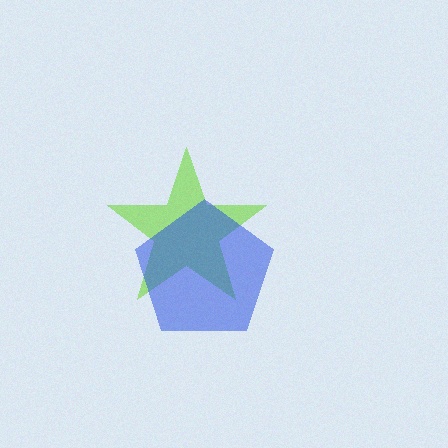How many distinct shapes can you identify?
There are 2 distinct shapes: a lime star, a blue pentagon.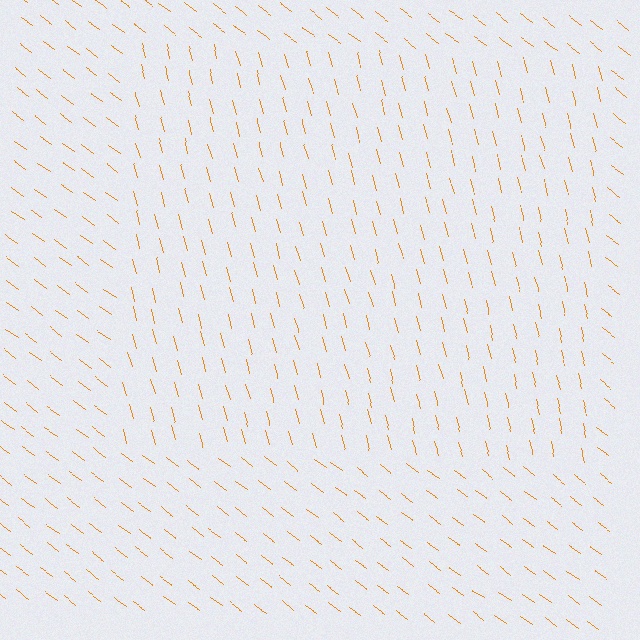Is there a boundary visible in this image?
Yes, there is a texture boundary formed by a change in line orientation.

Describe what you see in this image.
The image is filled with small orange line segments. A rectangle region in the image has lines oriented differently from the surrounding lines, creating a visible texture boundary.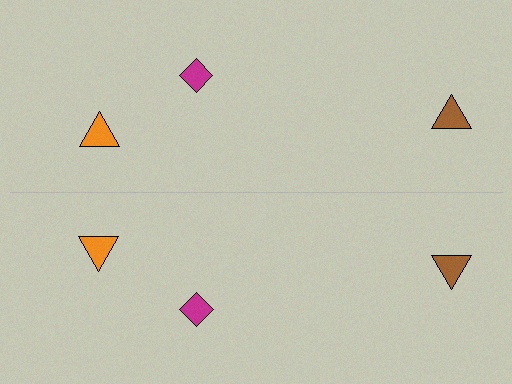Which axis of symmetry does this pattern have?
The pattern has a horizontal axis of symmetry running through the center of the image.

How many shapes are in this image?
There are 6 shapes in this image.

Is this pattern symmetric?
Yes, this pattern has bilateral (reflection) symmetry.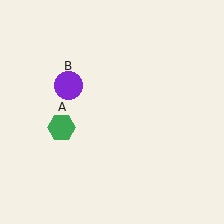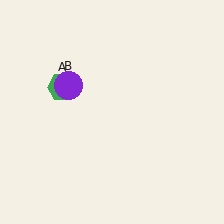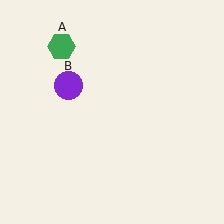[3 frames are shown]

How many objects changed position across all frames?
1 object changed position: green hexagon (object A).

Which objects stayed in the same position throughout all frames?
Purple circle (object B) remained stationary.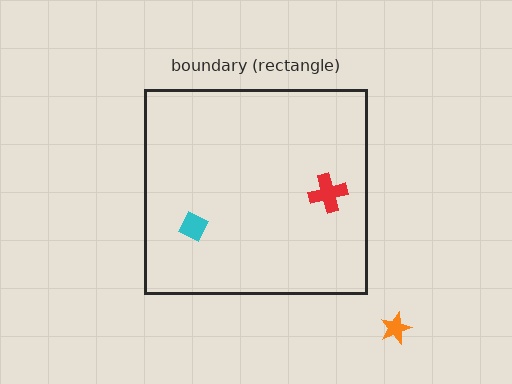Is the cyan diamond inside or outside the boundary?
Inside.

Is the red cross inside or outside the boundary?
Inside.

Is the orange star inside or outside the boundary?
Outside.